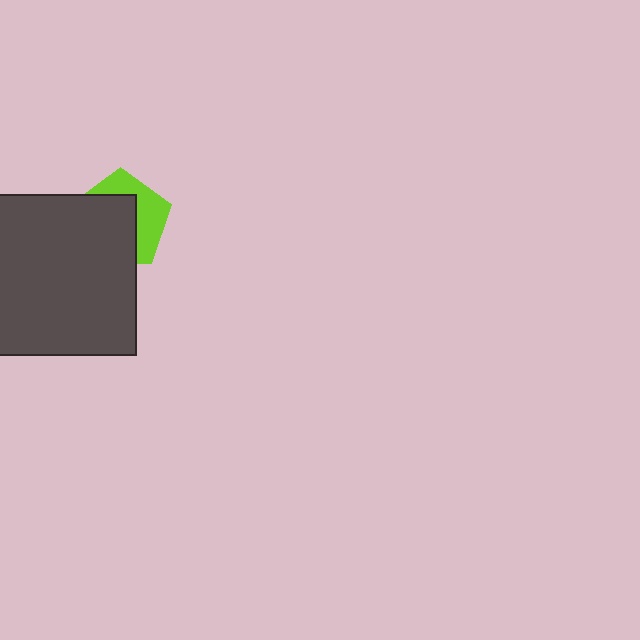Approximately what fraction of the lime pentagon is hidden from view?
Roughly 60% of the lime pentagon is hidden behind the dark gray square.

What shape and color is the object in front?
The object in front is a dark gray square.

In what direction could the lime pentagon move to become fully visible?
The lime pentagon could move toward the upper-right. That would shift it out from behind the dark gray square entirely.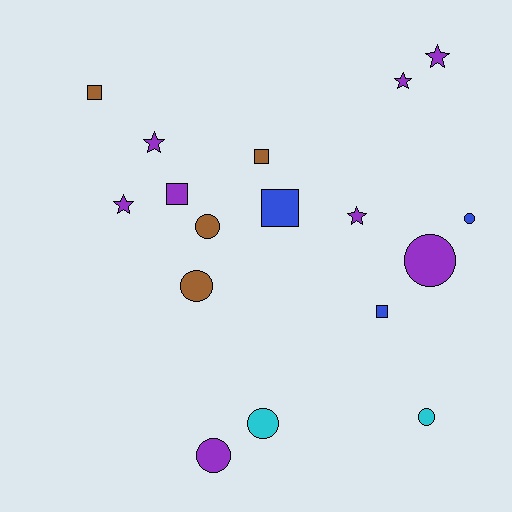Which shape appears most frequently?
Circle, with 7 objects.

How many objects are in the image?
There are 17 objects.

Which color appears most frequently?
Purple, with 8 objects.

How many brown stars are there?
There are no brown stars.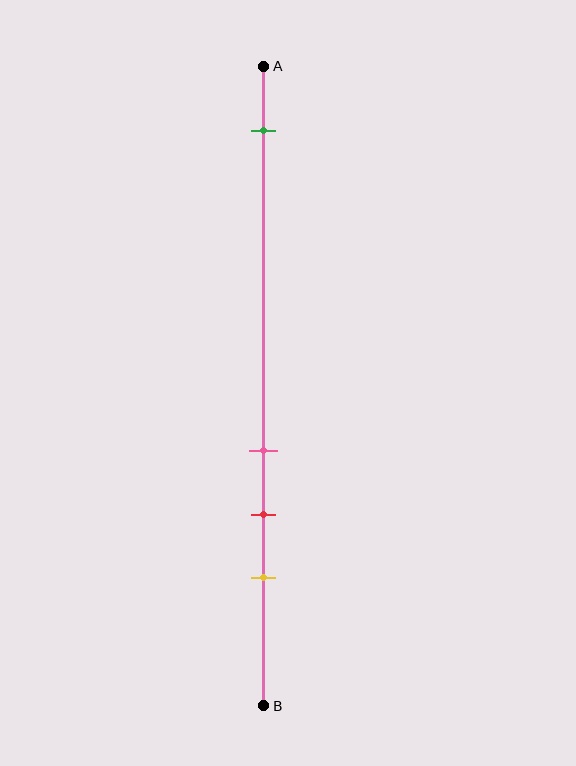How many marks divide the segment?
There are 4 marks dividing the segment.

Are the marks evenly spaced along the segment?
No, the marks are not evenly spaced.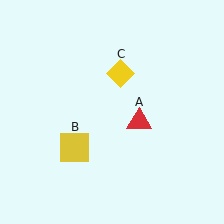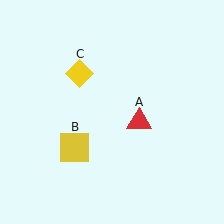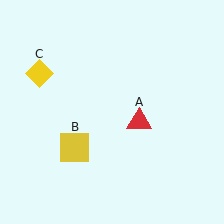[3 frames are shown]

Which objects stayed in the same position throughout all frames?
Red triangle (object A) and yellow square (object B) remained stationary.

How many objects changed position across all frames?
1 object changed position: yellow diamond (object C).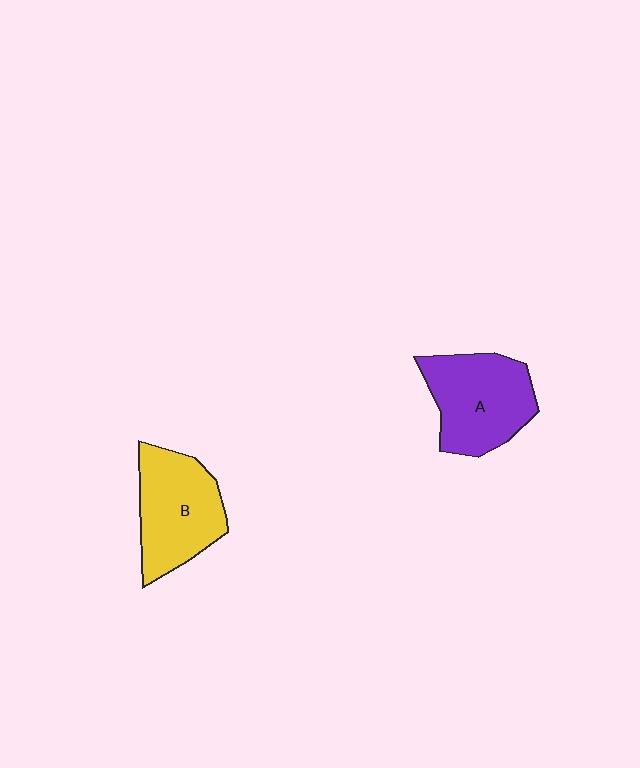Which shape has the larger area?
Shape A (purple).